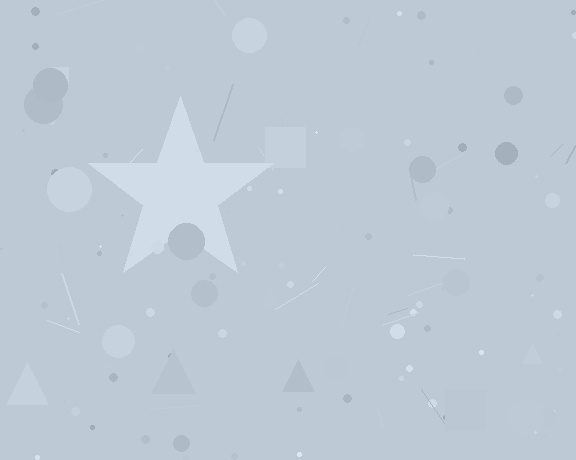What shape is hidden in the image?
A star is hidden in the image.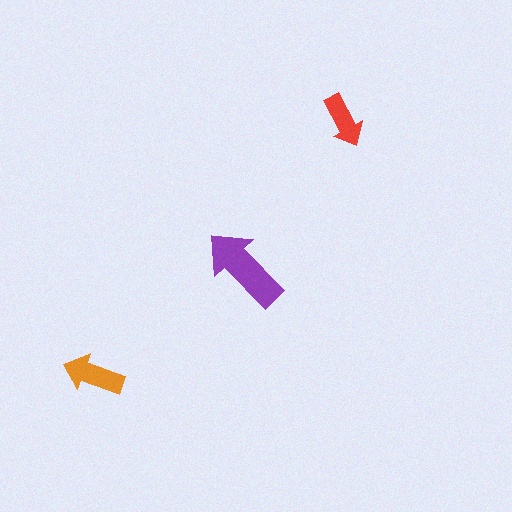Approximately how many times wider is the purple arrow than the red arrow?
About 1.5 times wider.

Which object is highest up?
The red arrow is topmost.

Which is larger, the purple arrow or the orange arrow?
The purple one.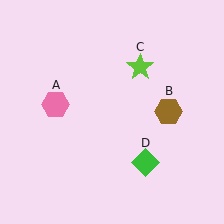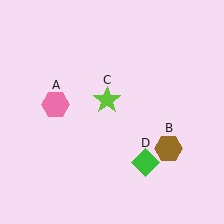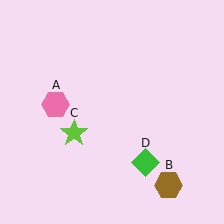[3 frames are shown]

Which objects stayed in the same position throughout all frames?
Pink hexagon (object A) and green diamond (object D) remained stationary.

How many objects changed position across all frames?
2 objects changed position: brown hexagon (object B), lime star (object C).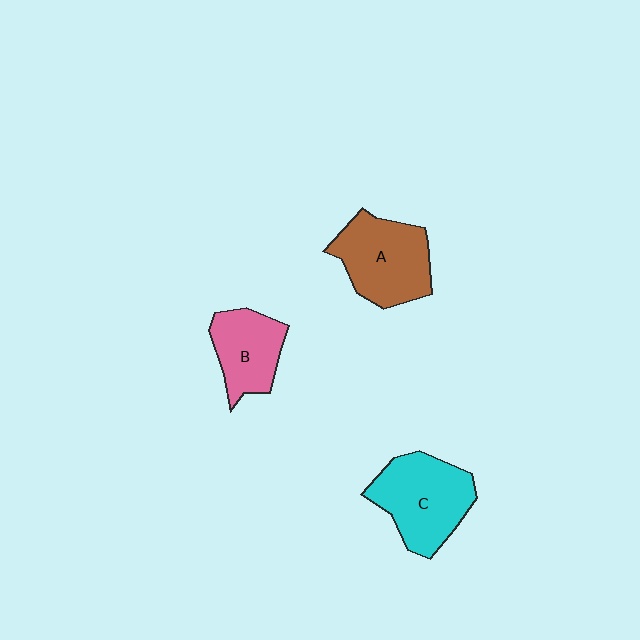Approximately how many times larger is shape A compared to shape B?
Approximately 1.4 times.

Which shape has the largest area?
Shape C (cyan).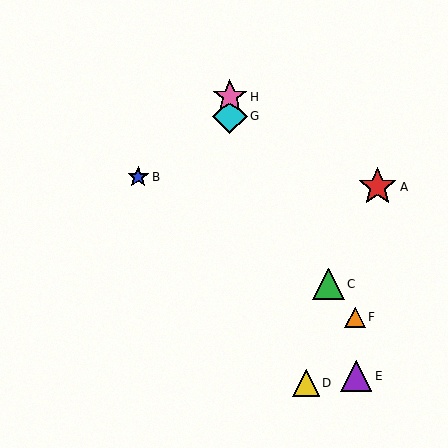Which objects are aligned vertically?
Objects G, H are aligned vertically.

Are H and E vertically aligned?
No, H is at x≈230 and E is at x≈356.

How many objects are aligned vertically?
2 objects (G, H) are aligned vertically.